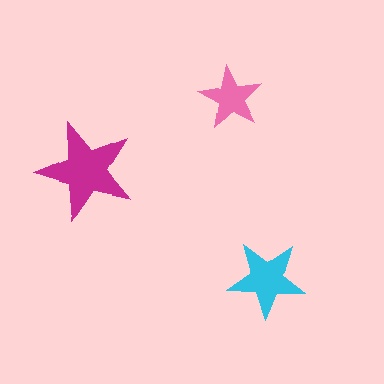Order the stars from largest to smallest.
the magenta one, the cyan one, the pink one.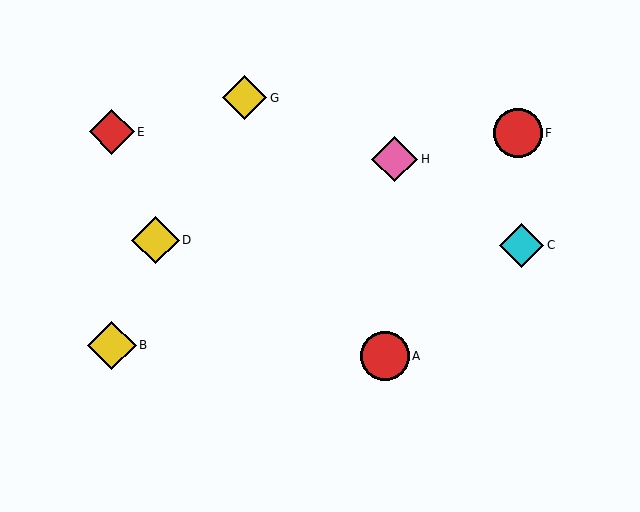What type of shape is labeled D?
Shape D is a yellow diamond.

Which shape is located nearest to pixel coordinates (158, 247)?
The yellow diamond (labeled D) at (155, 240) is nearest to that location.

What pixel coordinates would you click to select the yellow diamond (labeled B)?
Click at (112, 345) to select the yellow diamond B.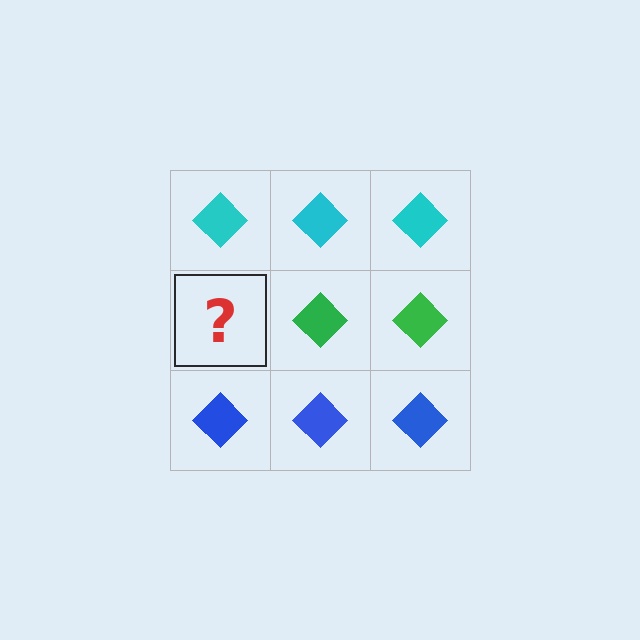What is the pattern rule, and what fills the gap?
The rule is that each row has a consistent color. The gap should be filled with a green diamond.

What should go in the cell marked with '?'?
The missing cell should contain a green diamond.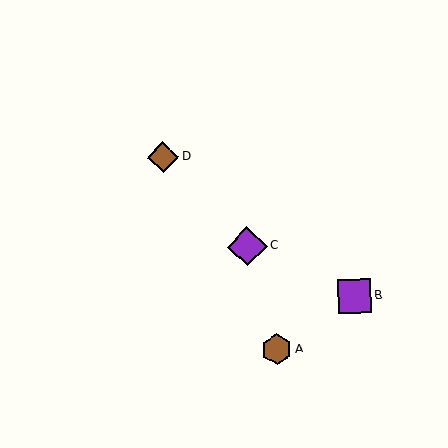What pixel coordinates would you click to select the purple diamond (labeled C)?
Click at (247, 246) to select the purple diamond C.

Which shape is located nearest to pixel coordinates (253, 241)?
The purple diamond (labeled C) at (247, 246) is nearest to that location.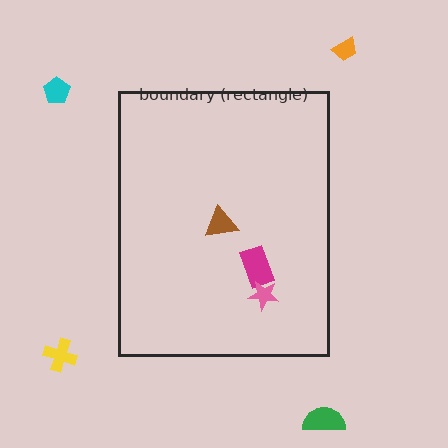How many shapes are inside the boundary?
3 inside, 4 outside.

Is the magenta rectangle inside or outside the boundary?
Inside.